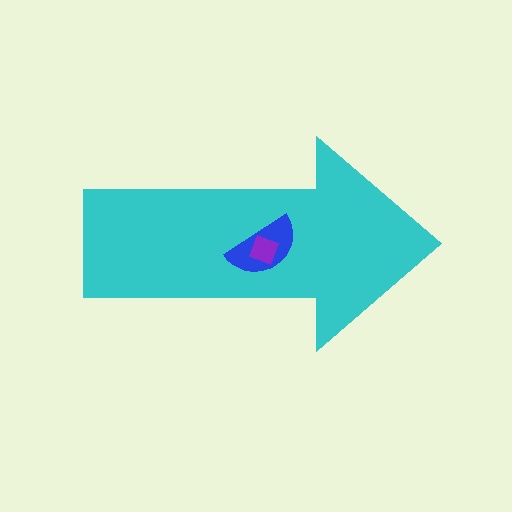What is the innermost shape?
The purple square.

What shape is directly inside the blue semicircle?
The purple square.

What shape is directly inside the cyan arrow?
The blue semicircle.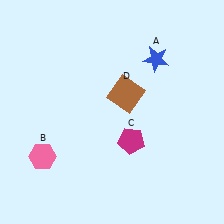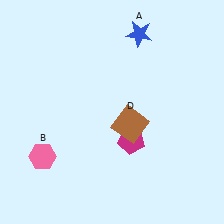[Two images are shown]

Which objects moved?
The objects that moved are: the blue star (A), the brown square (D).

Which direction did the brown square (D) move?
The brown square (D) moved down.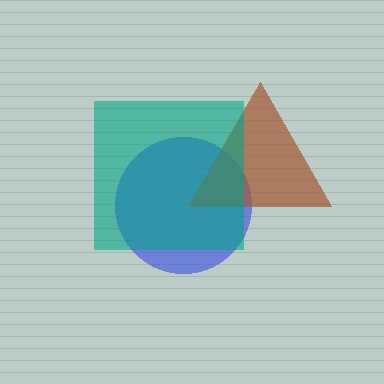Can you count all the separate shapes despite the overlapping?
Yes, there are 3 separate shapes.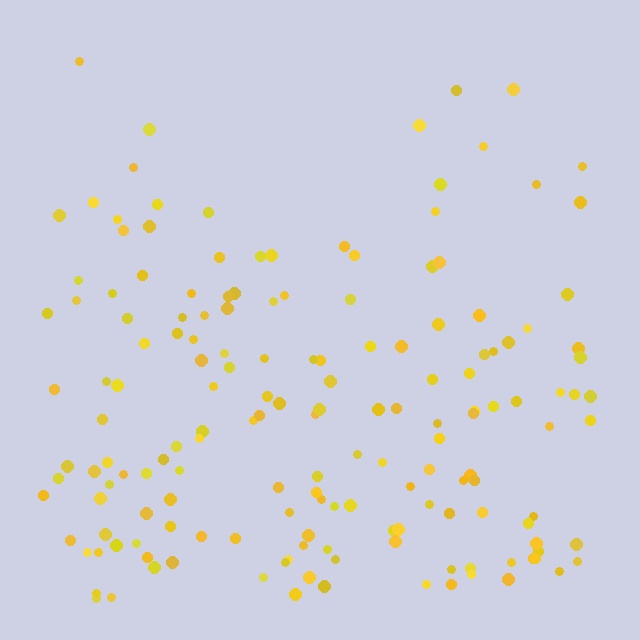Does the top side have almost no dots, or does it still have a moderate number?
Still a moderate number, just noticeably fewer than the bottom.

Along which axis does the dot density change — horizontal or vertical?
Vertical.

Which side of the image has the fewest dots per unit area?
The top.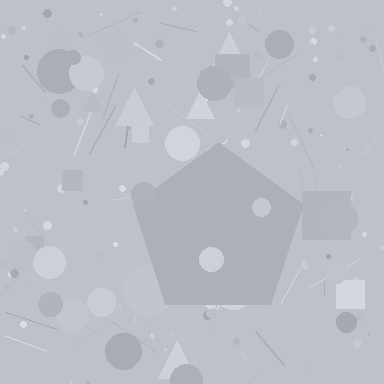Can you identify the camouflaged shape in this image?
The camouflaged shape is a pentagon.